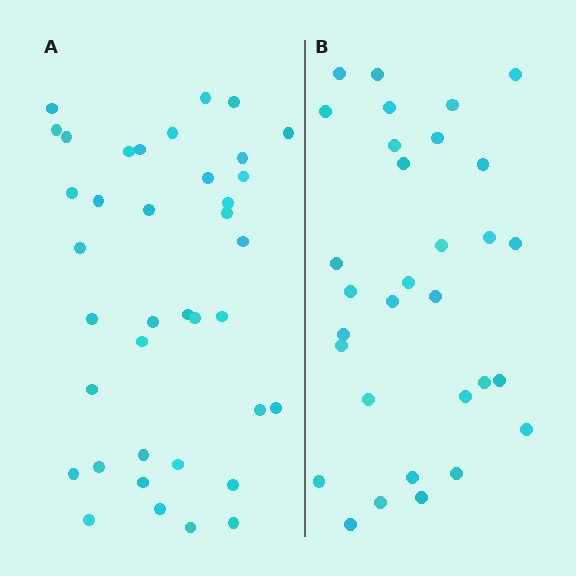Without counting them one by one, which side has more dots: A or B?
Region A (the left region) has more dots.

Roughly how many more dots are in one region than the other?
Region A has roughly 8 or so more dots than region B.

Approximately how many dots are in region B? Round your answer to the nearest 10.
About 30 dots. (The exact count is 31, which rounds to 30.)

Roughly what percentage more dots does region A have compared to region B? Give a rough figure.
About 25% more.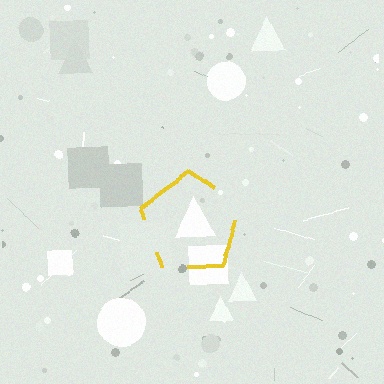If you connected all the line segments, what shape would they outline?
They would outline a pentagon.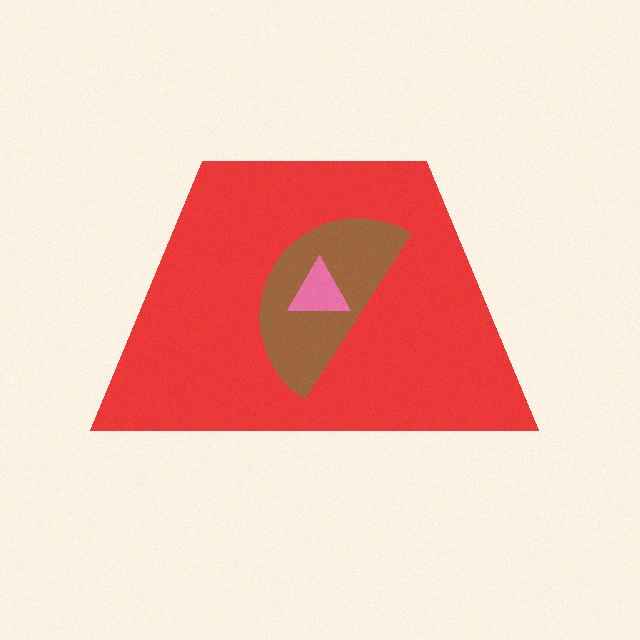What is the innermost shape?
The pink triangle.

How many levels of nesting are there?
3.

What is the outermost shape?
The red trapezoid.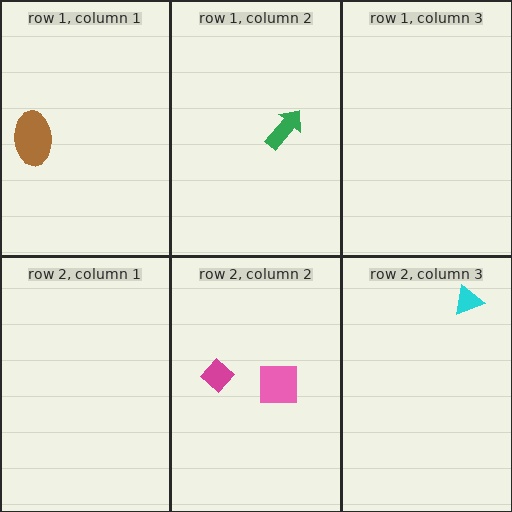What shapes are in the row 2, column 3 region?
The cyan triangle.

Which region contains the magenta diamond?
The row 2, column 2 region.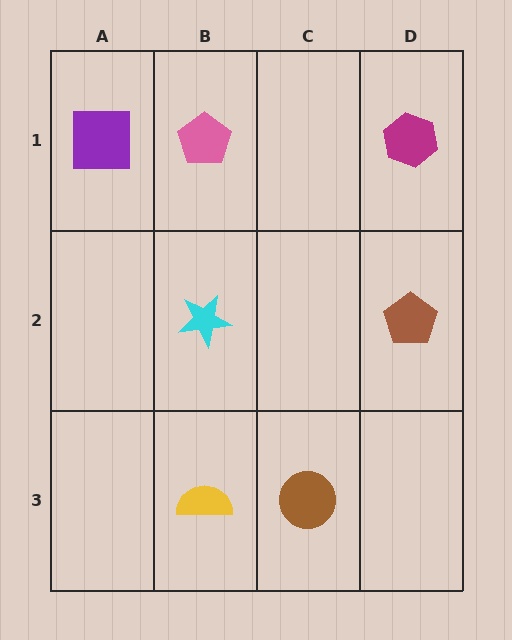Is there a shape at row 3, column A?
No, that cell is empty.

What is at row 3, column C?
A brown circle.